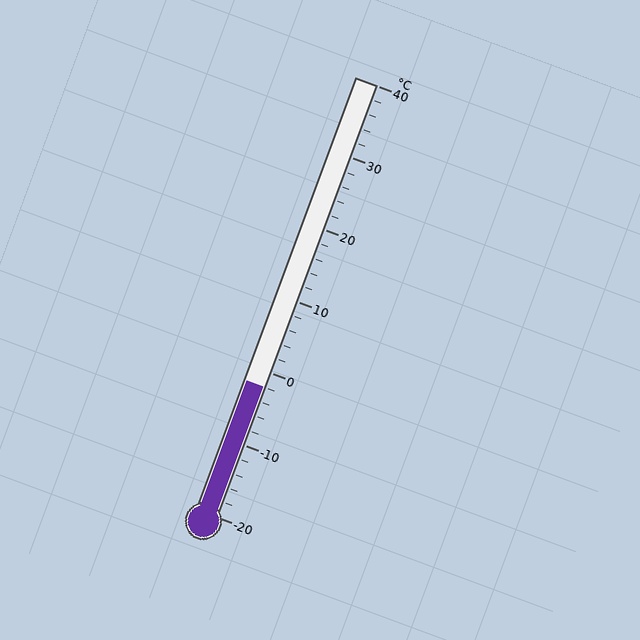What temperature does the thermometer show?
The thermometer shows approximately -2°C.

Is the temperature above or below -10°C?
The temperature is above -10°C.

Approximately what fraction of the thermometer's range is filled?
The thermometer is filled to approximately 30% of its range.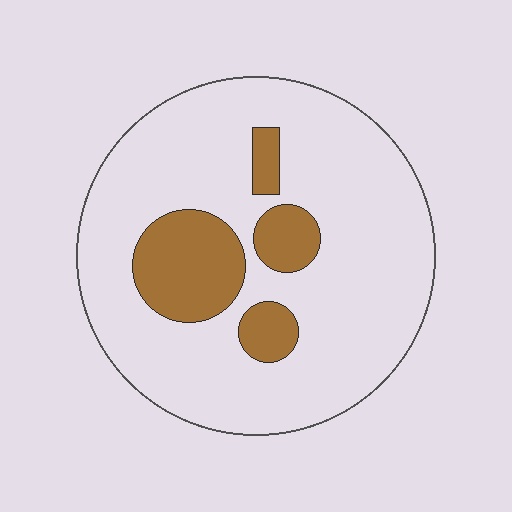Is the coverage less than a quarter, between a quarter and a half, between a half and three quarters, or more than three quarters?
Less than a quarter.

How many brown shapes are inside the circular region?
4.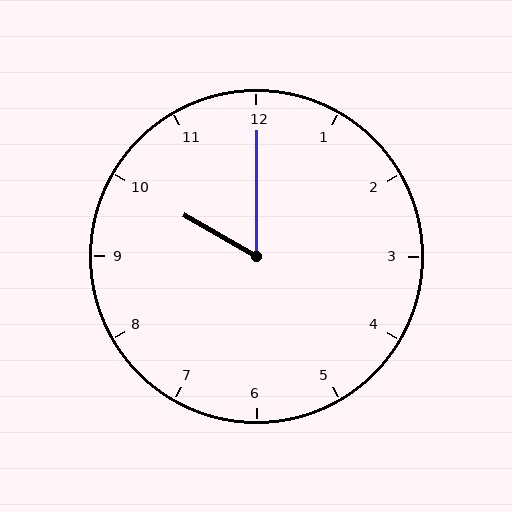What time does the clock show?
10:00.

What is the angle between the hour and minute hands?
Approximately 60 degrees.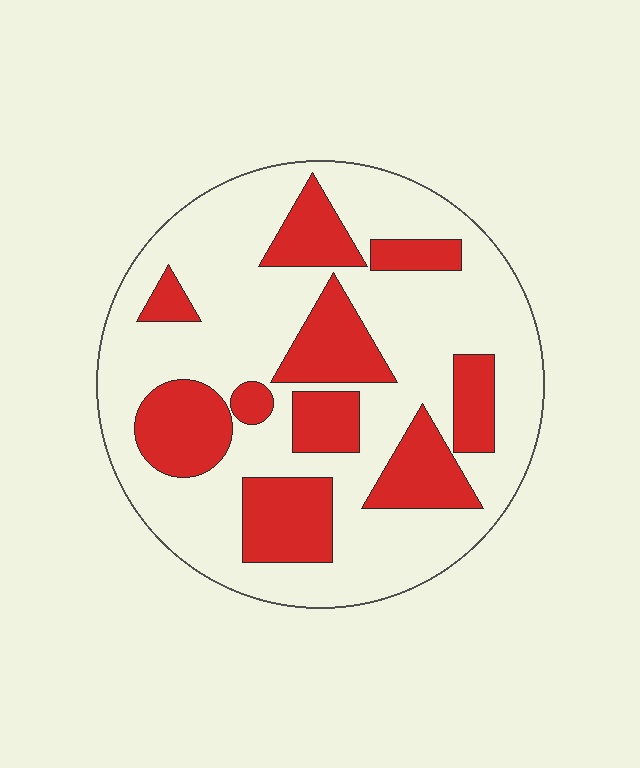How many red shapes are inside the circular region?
10.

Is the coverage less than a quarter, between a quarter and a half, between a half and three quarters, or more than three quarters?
Between a quarter and a half.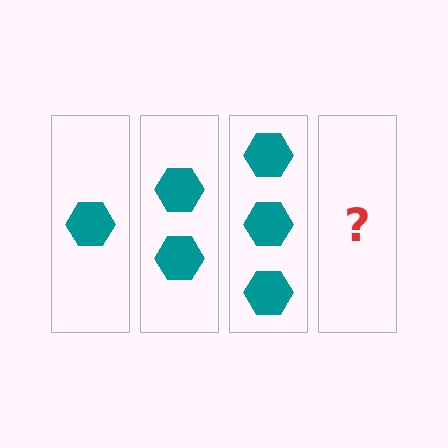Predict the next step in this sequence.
The next step is 4 hexagons.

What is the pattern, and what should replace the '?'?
The pattern is that each step adds one more hexagon. The '?' should be 4 hexagons.